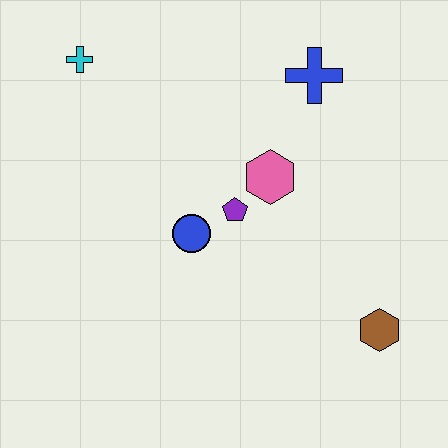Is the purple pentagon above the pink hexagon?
No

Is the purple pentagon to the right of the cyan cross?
Yes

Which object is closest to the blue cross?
The pink hexagon is closest to the blue cross.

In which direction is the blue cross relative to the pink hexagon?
The blue cross is above the pink hexagon.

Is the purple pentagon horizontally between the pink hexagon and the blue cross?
No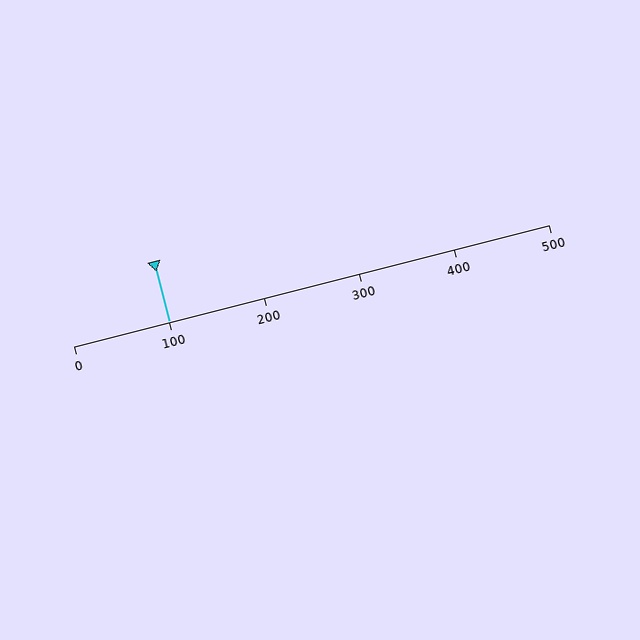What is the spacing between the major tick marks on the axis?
The major ticks are spaced 100 apart.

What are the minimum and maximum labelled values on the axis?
The axis runs from 0 to 500.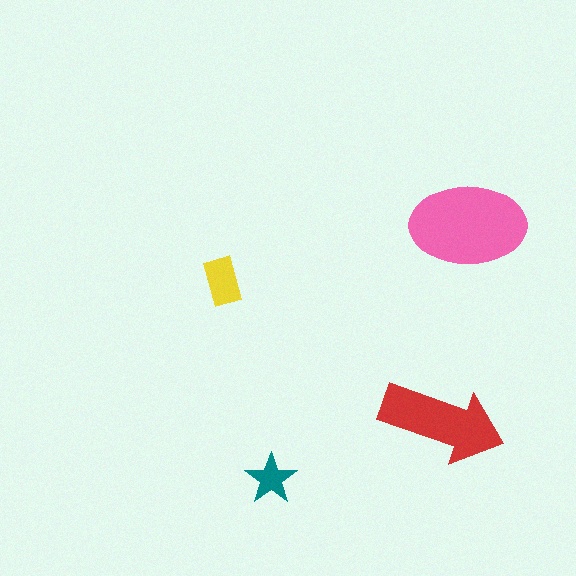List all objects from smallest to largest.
The teal star, the yellow rectangle, the red arrow, the pink ellipse.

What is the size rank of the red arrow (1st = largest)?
2nd.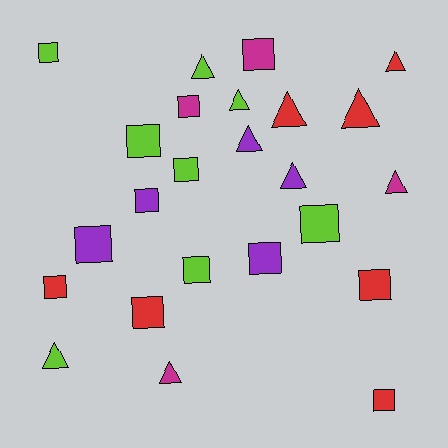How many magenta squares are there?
There are 2 magenta squares.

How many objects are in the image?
There are 24 objects.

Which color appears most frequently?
Lime, with 8 objects.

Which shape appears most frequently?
Square, with 14 objects.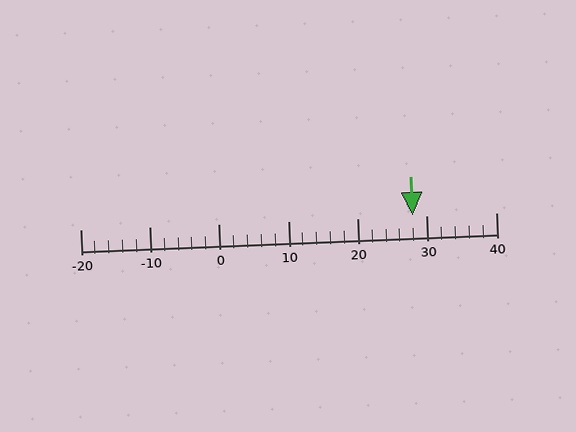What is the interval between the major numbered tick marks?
The major tick marks are spaced 10 units apart.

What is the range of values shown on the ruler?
The ruler shows values from -20 to 40.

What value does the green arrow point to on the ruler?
The green arrow points to approximately 28.